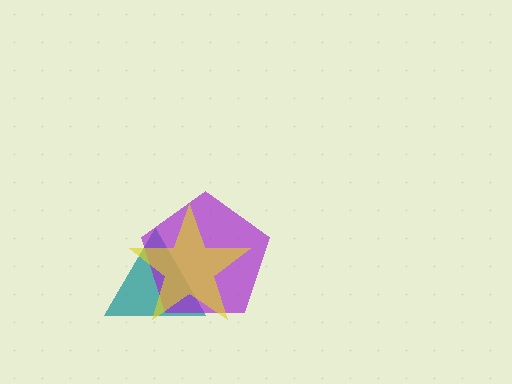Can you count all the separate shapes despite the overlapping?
Yes, there are 3 separate shapes.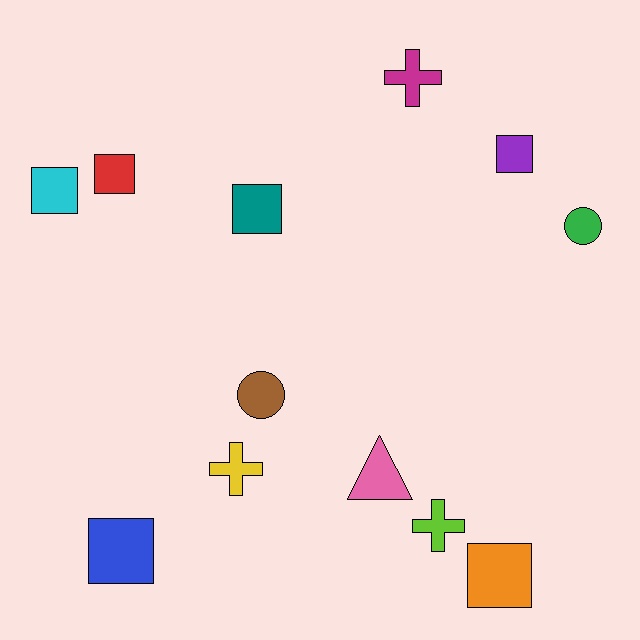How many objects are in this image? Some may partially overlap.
There are 12 objects.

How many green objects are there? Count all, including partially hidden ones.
There is 1 green object.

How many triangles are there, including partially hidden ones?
There is 1 triangle.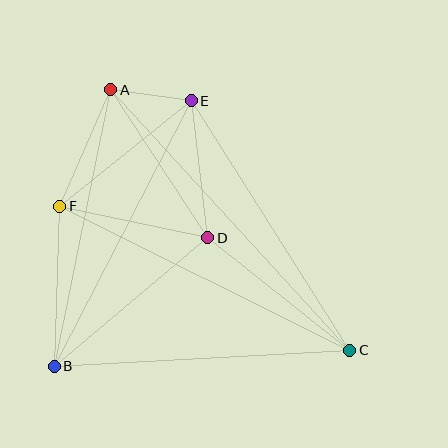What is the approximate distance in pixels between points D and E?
The distance between D and E is approximately 138 pixels.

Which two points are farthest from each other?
Points A and C are farthest from each other.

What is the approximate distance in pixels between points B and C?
The distance between B and C is approximately 296 pixels.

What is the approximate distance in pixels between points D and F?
The distance between D and F is approximately 151 pixels.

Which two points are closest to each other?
Points A and E are closest to each other.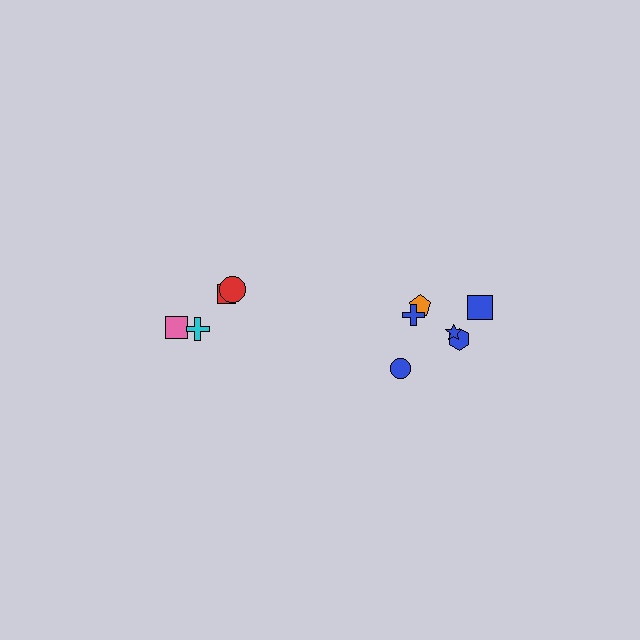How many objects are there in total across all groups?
There are 10 objects.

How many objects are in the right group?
There are 6 objects.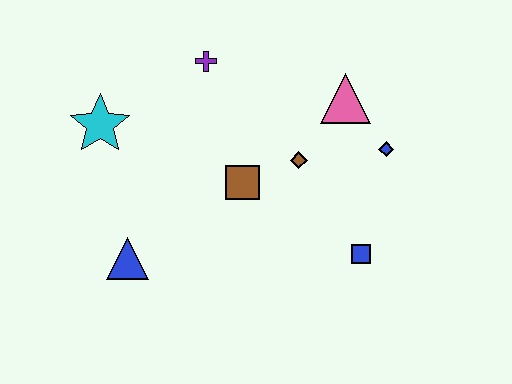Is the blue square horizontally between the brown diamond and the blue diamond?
Yes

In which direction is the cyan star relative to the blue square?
The cyan star is to the left of the blue square.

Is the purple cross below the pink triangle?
No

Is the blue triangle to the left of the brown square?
Yes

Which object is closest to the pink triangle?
The blue diamond is closest to the pink triangle.